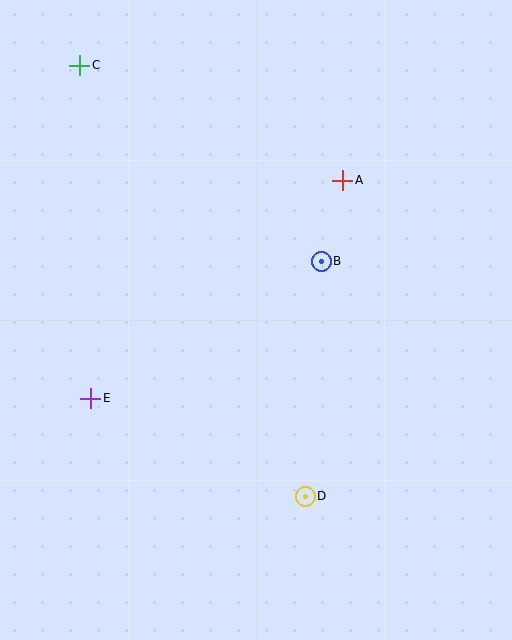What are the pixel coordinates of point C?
Point C is at (80, 65).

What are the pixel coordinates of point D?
Point D is at (305, 496).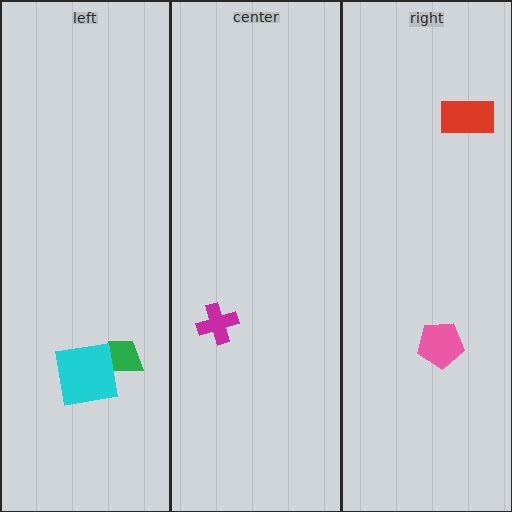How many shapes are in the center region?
1.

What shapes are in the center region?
The magenta cross.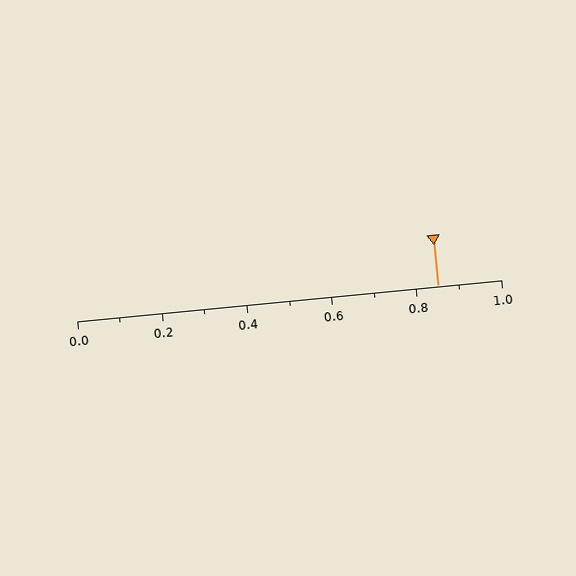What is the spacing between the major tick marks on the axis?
The major ticks are spaced 0.2 apart.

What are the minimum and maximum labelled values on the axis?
The axis runs from 0.0 to 1.0.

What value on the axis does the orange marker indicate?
The marker indicates approximately 0.85.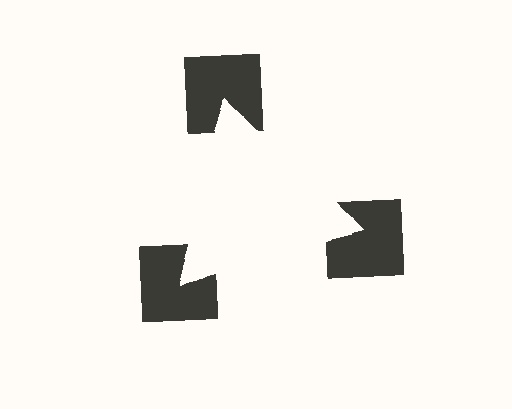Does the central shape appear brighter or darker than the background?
It typically appears slightly brighter than the background, even though no actual brightness change is drawn.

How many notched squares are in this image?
There are 3 — one at each vertex of the illusory triangle.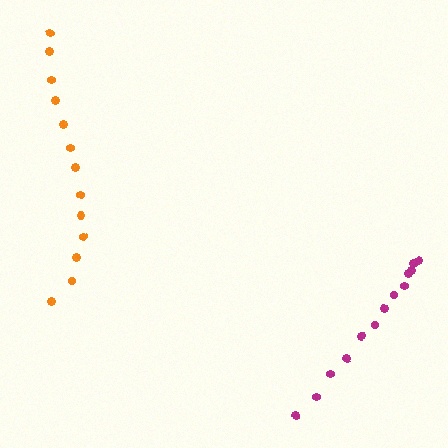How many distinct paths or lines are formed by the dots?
There are 2 distinct paths.